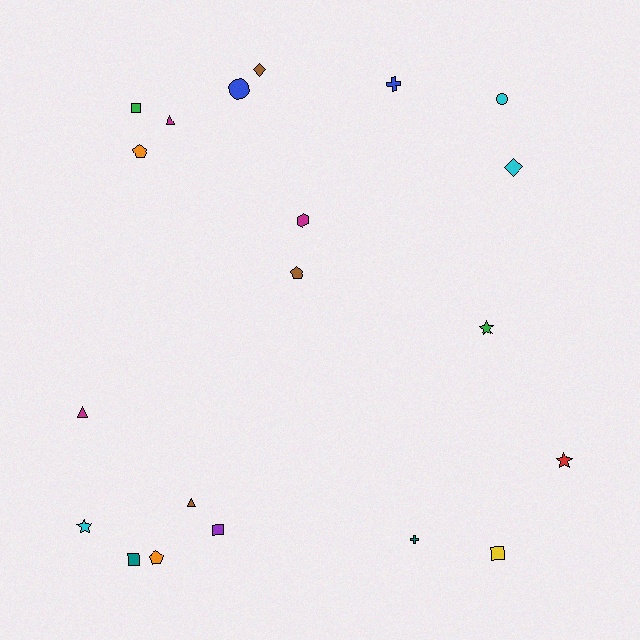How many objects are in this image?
There are 20 objects.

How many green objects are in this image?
There are 2 green objects.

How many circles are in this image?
There are 2 circles.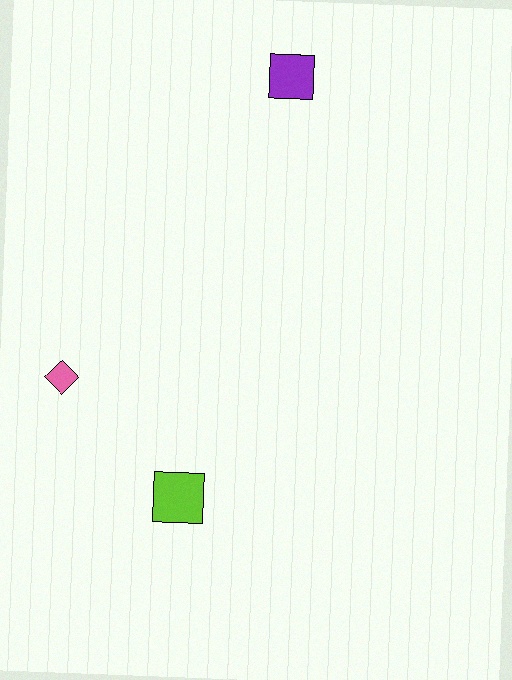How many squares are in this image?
There are 2 squares.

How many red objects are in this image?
There are no red objects.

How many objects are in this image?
There are 3 objects.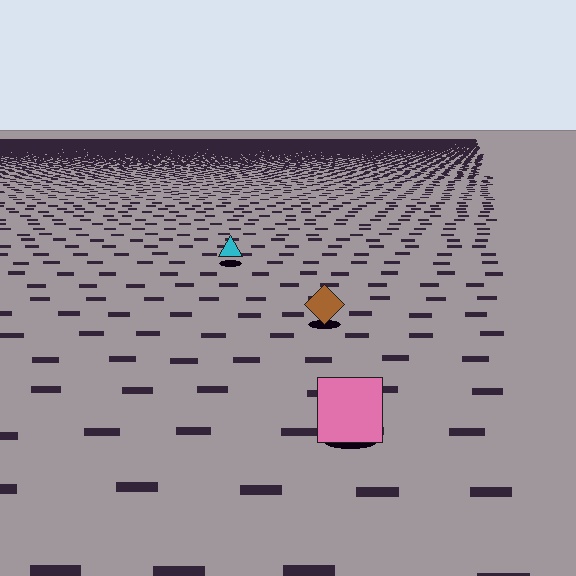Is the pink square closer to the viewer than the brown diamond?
Yes. The pink square is closer — you can tell from the texture gradient: the ground texture is coarser near it.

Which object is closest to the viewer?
The pink square is closest. The texture marks near it are larger and more spread out.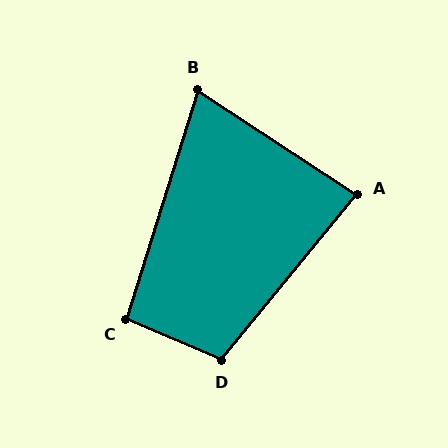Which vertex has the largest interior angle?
D, at approximately 106 degrees.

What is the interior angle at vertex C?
Approximately 96 degrees (obtuse).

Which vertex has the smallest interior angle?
B, at approximately 74 degrees.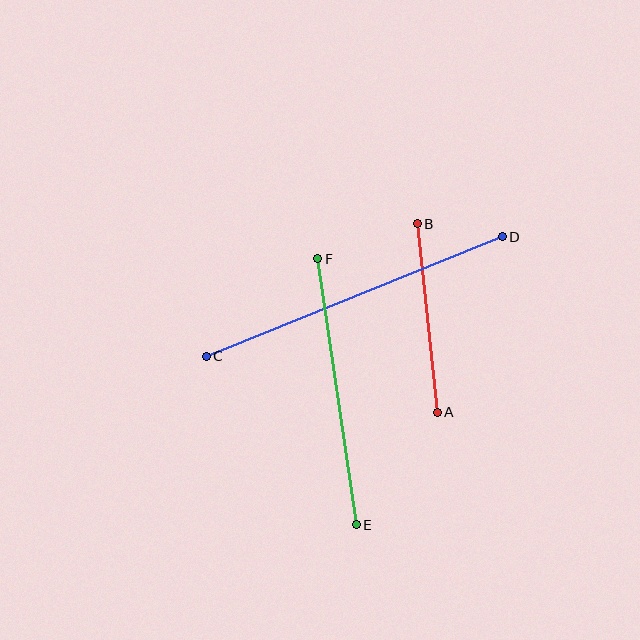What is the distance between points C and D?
The distance is approximately 320 pixels.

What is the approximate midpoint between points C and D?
The midpoint is at approximately (354, 297) pixels.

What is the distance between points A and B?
The distance is approximately 190 pixels.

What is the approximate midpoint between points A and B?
The midpoint is at approximately (427, 318) pixels.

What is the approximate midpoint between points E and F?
The midpoint is at approximately (337, 392) pixels.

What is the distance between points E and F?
The distance is approximately 269 pixels.